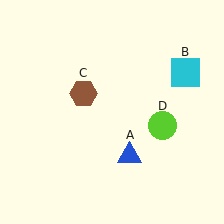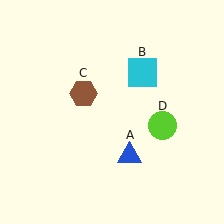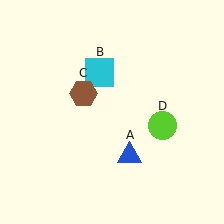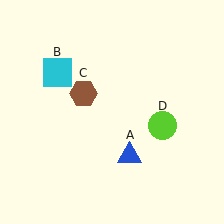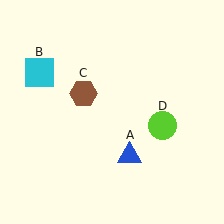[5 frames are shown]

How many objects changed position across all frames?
1 object changed position: cyan square (object B).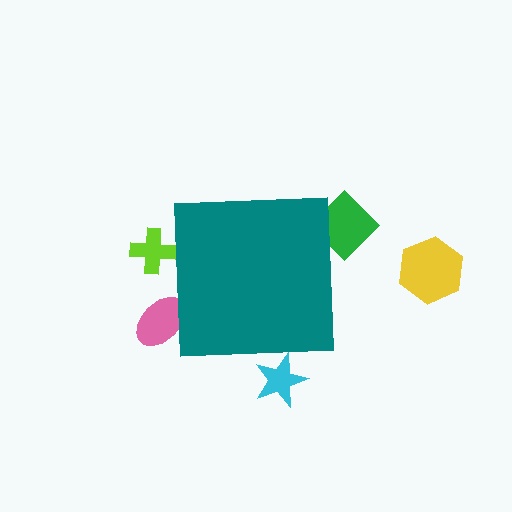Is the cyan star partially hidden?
Yes, the cyan star is partially hidden behind the teal square.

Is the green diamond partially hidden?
Yes, the green diamond is partially hidden behind the teal square.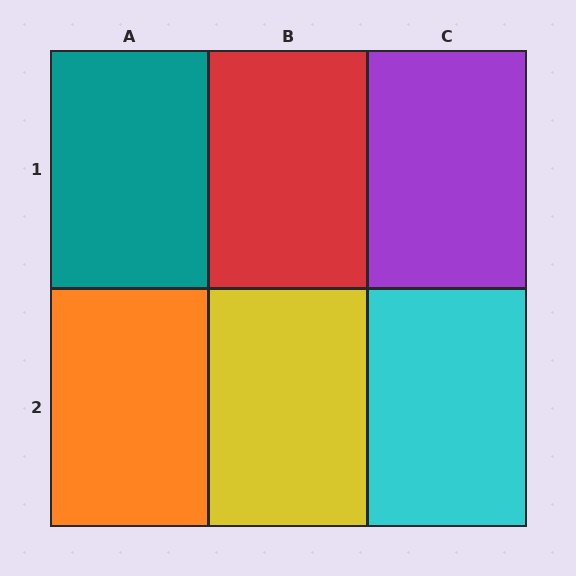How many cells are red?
1 cell is red.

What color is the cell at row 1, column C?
Purple.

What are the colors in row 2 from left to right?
Orange, yellow, cyan.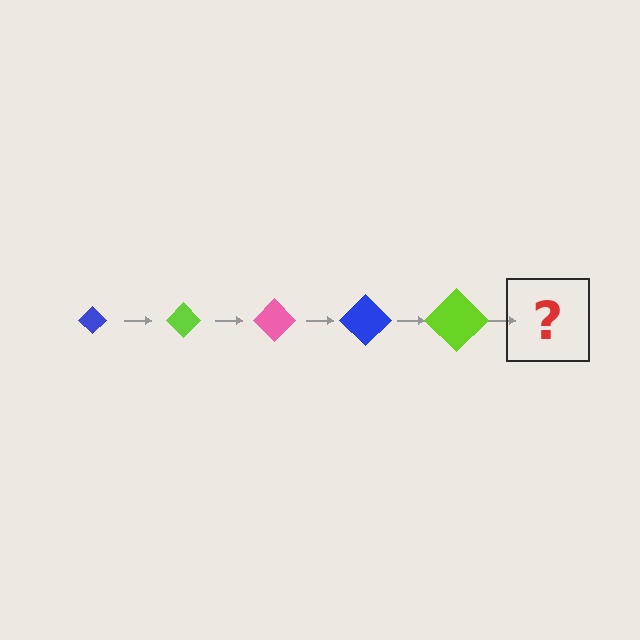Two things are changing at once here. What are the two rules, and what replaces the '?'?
The two rules are that the diamond grows larger each step and the color cycles through blue, lime, and pink. The '?' should be a pink diamond, larger than the previous one.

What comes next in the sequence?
The next element should be a pink diamond, larger than the previous one.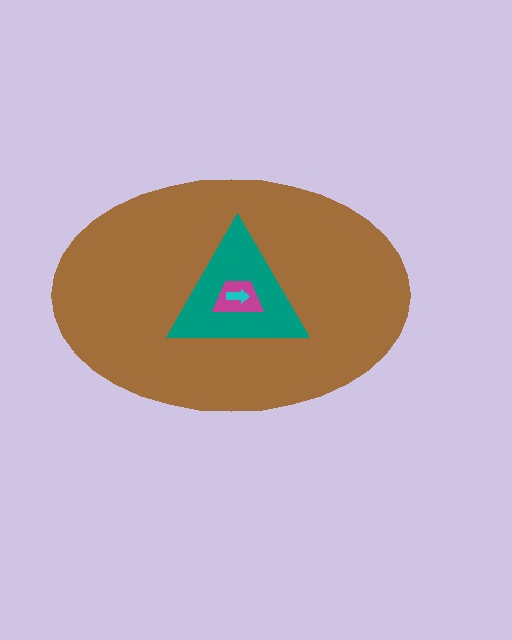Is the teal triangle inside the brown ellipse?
Yes.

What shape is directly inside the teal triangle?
The magenta trapezoid.